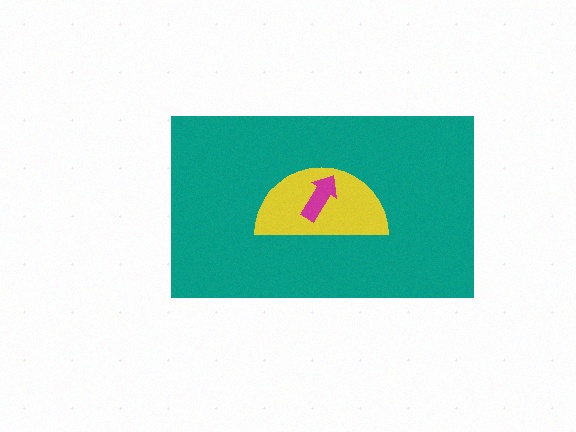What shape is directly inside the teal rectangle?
The yellow semicircle.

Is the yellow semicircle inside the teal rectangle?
Yes.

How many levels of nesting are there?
3.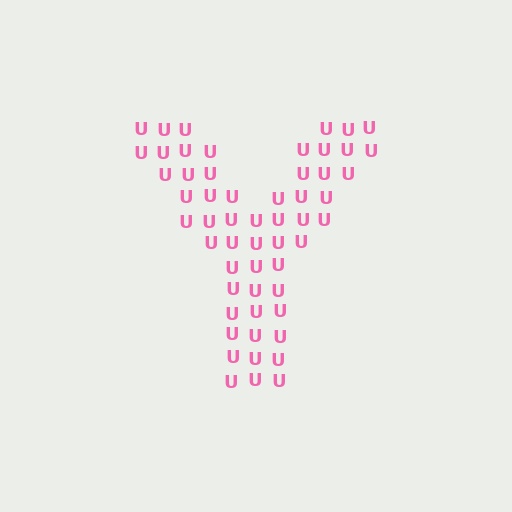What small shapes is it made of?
It is made of small letter U's.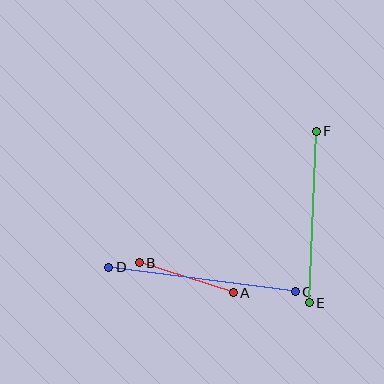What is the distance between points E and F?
The distance is approximately 172 pixels.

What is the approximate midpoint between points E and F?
The midpoint is at approximately (313, 217) pixels.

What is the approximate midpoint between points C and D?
The midpoint is at approximately (202, 279) pixels.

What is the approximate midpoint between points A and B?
The midpoint is at approximately (186, 278) pixels.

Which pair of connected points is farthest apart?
Points C and D are farthest apart.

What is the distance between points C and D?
The distance is approximately 188 pixels.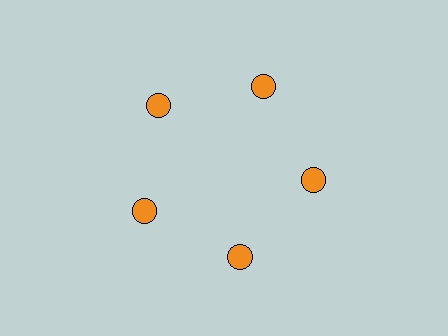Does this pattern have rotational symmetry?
Yes, this pattern has 5-fold rotational symmetry. It looks the same after rotating 72 degrees around the center.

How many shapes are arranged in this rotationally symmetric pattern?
There are 5 shapes, arranged in 5 groups of 1.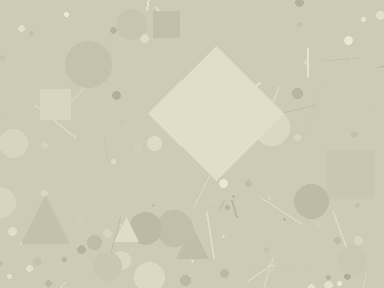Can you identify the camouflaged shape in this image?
The camouflaged shape is a diamond.